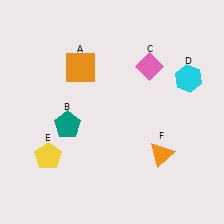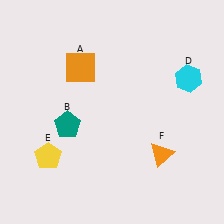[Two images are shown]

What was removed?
The pink diamond (C) was removed in Image 2.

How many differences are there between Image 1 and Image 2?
There is 1 difference between the two images.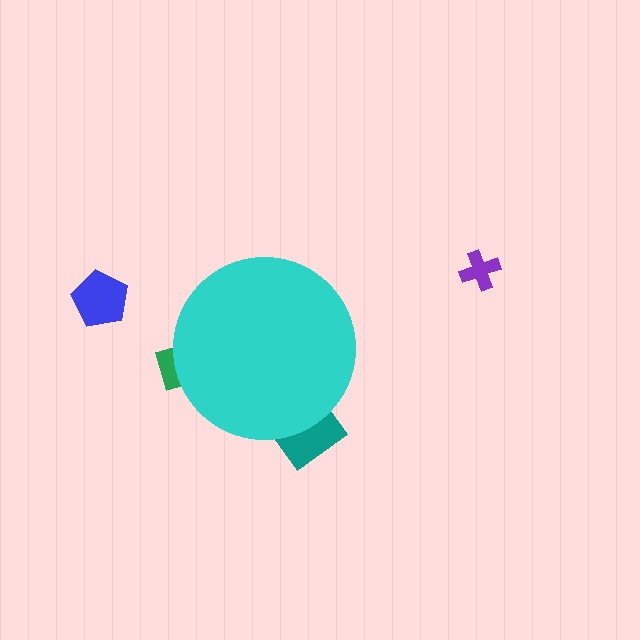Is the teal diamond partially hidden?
Yes, the teal diamond is partially hidden behind the cyan circle.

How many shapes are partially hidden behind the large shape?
2 shapes are partially hidden.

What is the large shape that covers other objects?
A cyan circle.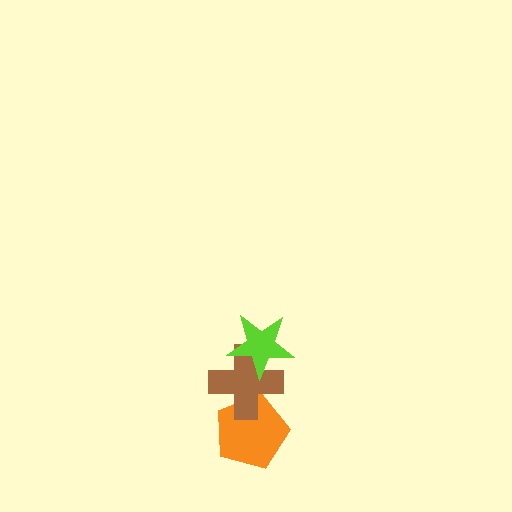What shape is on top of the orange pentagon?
The brown cross is on top of the orange pentagon.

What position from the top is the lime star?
The lime star is 1st from the top.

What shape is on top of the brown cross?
The lime star is on top of the brown cross.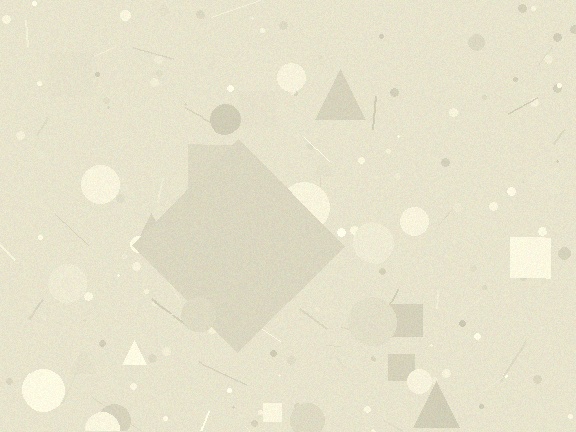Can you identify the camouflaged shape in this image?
The camouflaged shape is a diamond.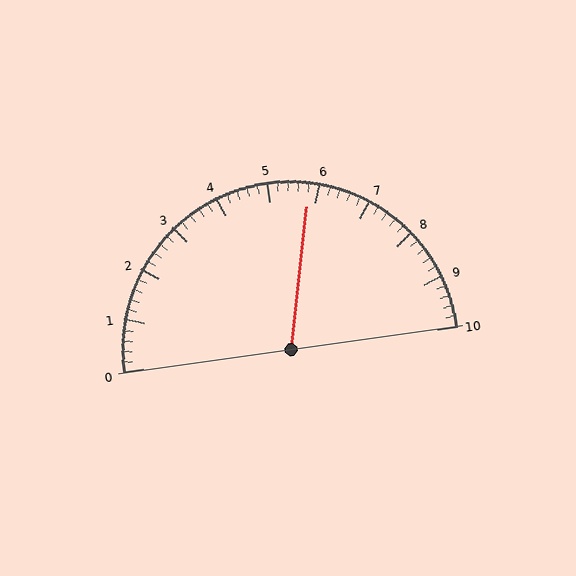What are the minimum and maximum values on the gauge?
The gauge ranges from 0 to 10.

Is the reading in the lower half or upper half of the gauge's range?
The reading is in the upper half of the range (0 to 10).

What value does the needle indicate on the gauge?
The needle indicates approximately 5.8.